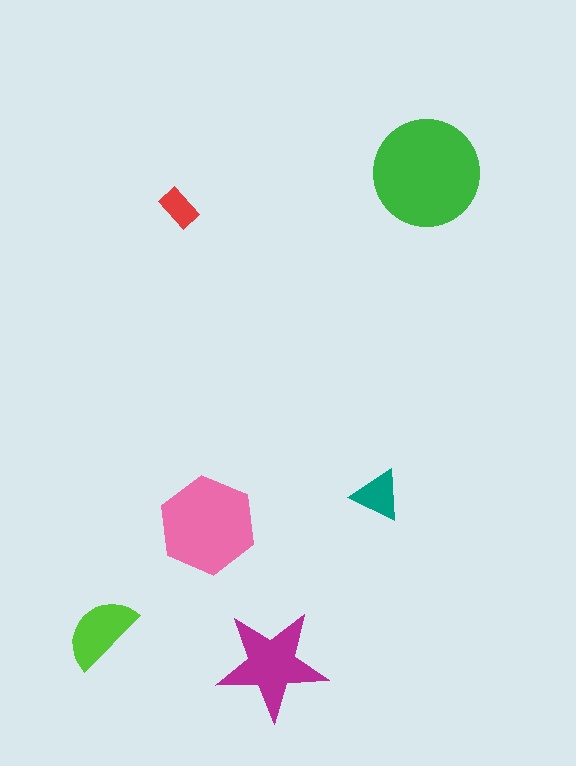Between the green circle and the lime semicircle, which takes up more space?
The green circle.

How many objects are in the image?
There are 6 objects in the image.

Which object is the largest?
The green circle.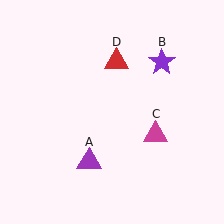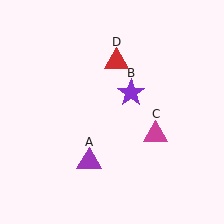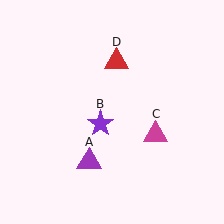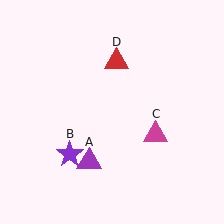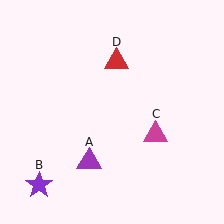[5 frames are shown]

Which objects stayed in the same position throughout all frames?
Purple triangle (object A) and magenta triangle (object C) and red triangle (object D) remained stationary.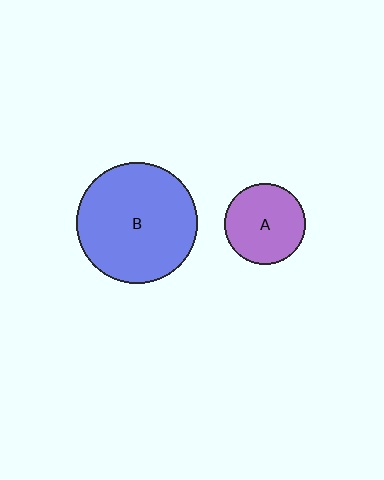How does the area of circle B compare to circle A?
Approximately 2.2 times.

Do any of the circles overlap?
No, none of the circles overlap.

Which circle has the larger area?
Circle B (blue).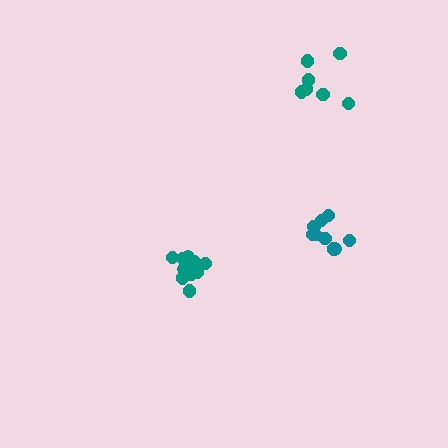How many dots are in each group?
Group 1: 10 dots, Group 2: 9 dots, Group 3: 7 dots (26 total).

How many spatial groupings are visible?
There are 3 spatial groupings.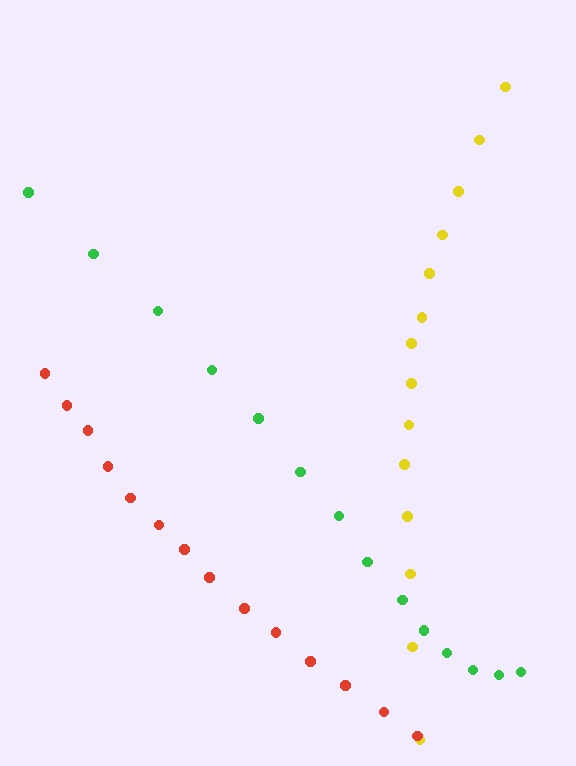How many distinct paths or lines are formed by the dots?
There are 3 distinct paths.